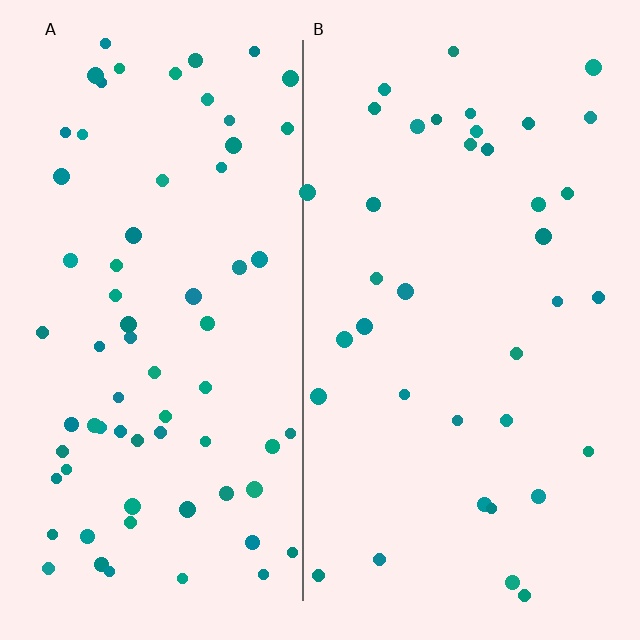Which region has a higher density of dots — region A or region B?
A (the left).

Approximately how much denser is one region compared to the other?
Approximately 1.9× — region A over region B.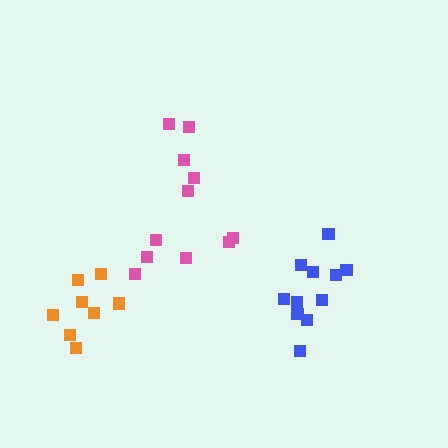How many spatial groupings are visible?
There are 3 spatial groupings.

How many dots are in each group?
Group 1: 11 dots, Group 2: 11 dots, Group 3: 8 dots (30 total).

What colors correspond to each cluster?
The clusters are colored: blue, pink, orange.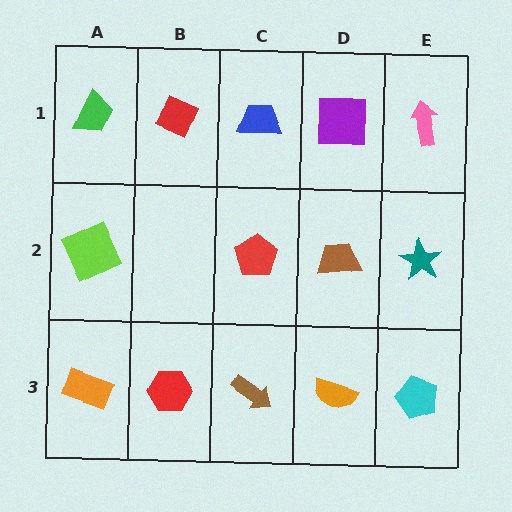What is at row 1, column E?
A pink arrow.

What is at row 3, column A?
An orange rectangle.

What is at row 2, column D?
A brown trapezoid.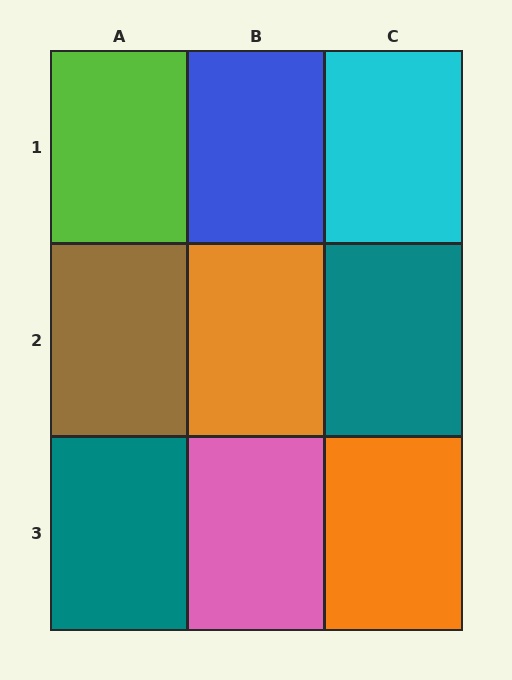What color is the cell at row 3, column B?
Pink.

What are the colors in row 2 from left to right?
Brown, orange, teal.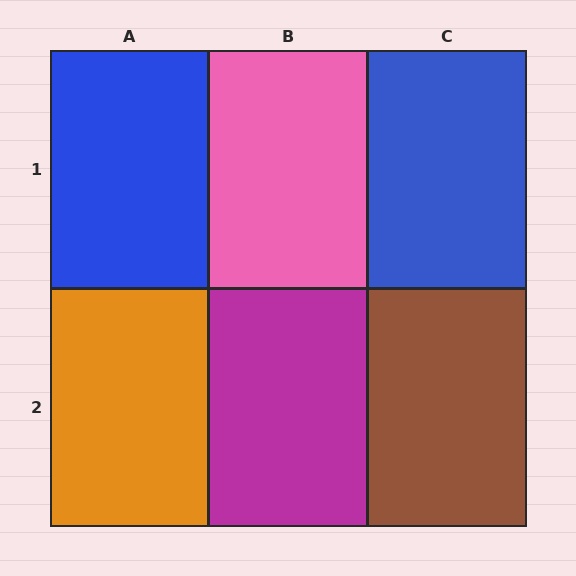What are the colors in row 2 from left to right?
Orange, magenta, brown.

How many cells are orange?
1 cell is orange.